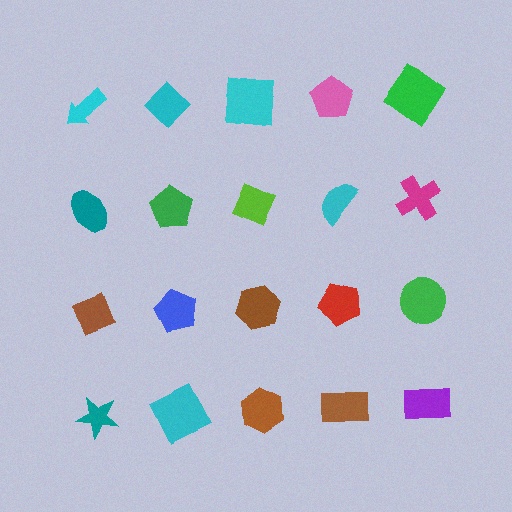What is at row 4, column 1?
A teal star.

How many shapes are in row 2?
5 shapes.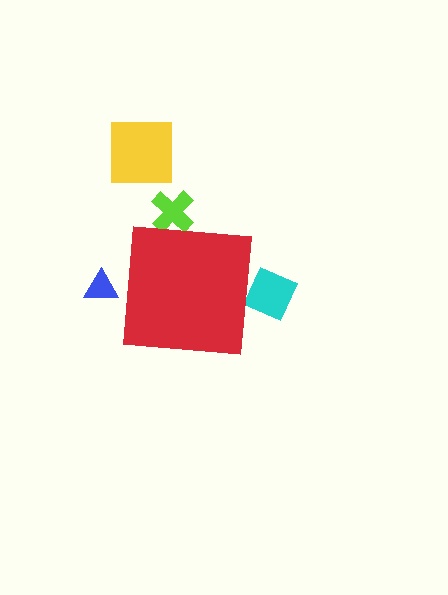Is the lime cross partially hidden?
Yes, the lime cross is partially hidden behind the red square.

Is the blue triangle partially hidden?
Yes, the blue triangle is partially hidden behind the red square.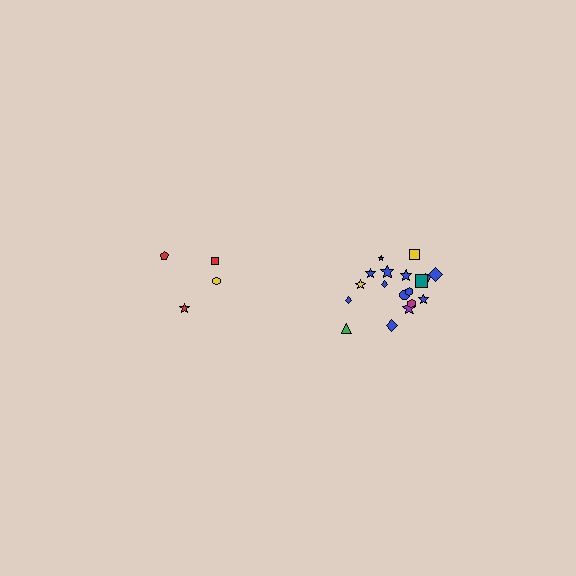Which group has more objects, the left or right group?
The right group.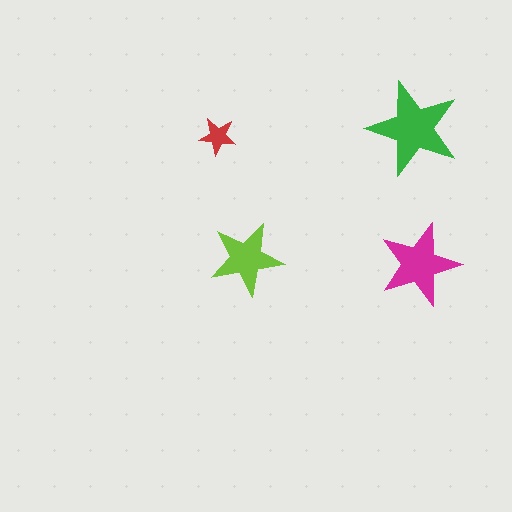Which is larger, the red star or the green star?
The green one.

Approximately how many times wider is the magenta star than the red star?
About 2 times wider.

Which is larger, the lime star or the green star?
The green one.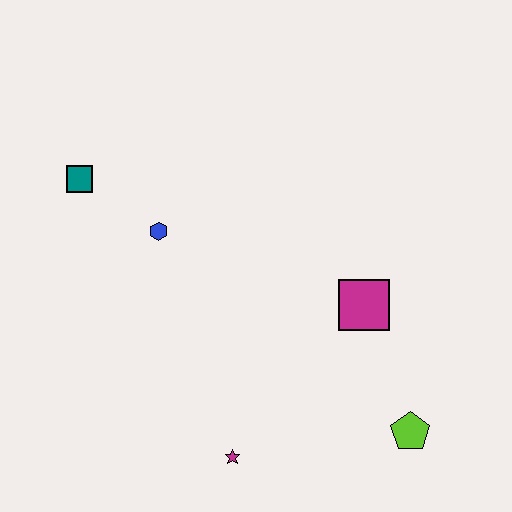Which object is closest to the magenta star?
The lime pentagon is closest to the magenta star.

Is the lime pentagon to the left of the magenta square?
No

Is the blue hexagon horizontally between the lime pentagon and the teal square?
Yes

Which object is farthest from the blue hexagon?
The lime pentagon is farthest from the blue hexagon.